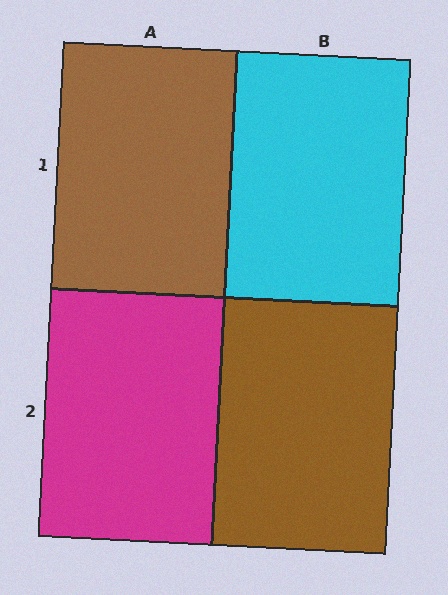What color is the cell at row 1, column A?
Brown.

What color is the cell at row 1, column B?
Cyan.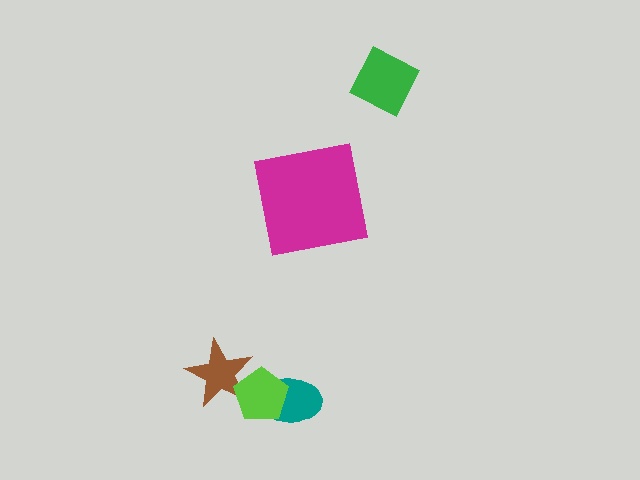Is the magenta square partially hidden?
No, no other shape covers it.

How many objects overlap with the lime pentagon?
2 objects overlap with the lime pentagon.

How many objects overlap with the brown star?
1 object overlaps with the brown star.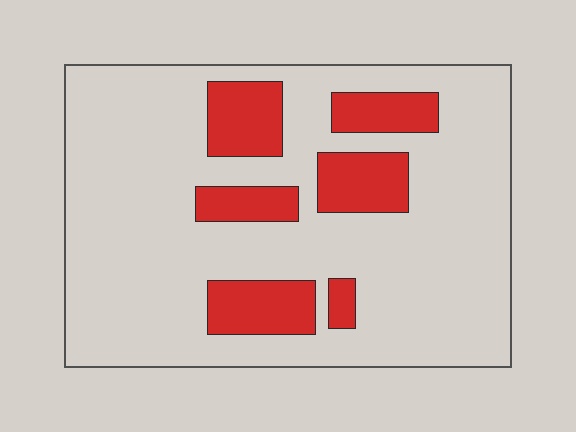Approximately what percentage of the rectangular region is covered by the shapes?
Approximately 20%.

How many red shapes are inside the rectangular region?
6.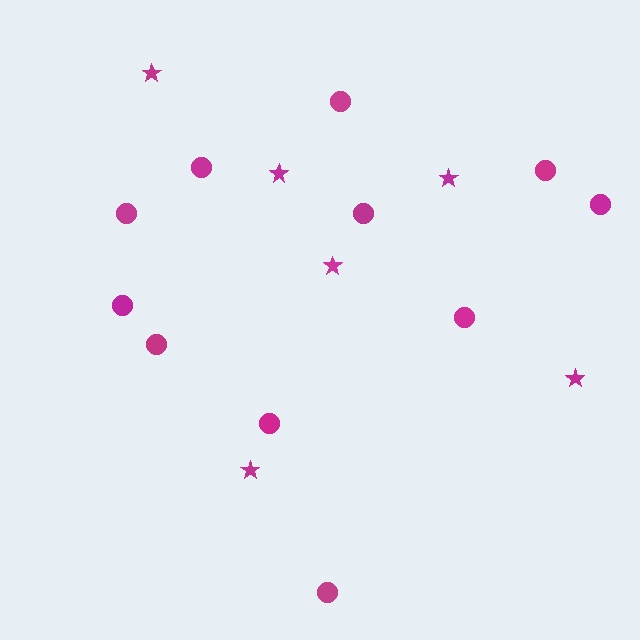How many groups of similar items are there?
There are 2 groups: one group of circles (11) and one group of stars (6).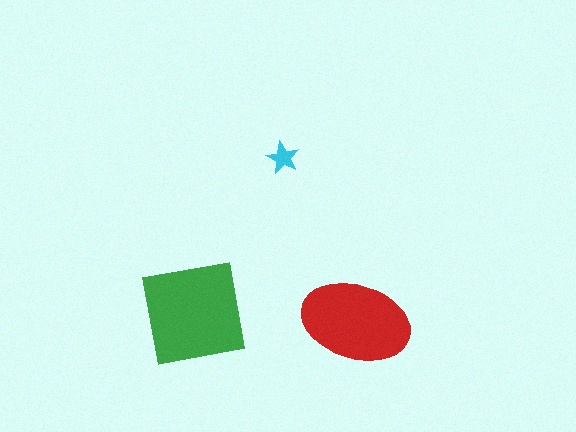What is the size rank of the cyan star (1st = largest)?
3rd.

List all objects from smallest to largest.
The cyan star, the red ellipse, the green square.